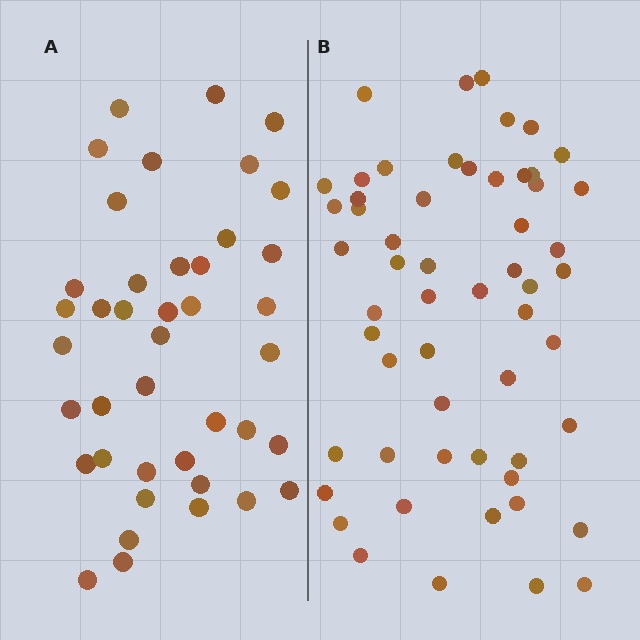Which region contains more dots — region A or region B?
Region B (the right region) has more dots.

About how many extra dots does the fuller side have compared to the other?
Region B has approximately 15 more dots than region A.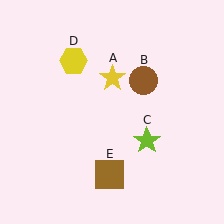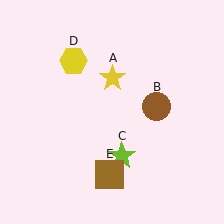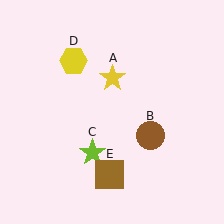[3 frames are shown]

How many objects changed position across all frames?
2 objects changed position: brown circle (object B), lime star (object C).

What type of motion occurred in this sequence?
The brown circle (object B), lime star (object C) rotated clockwise around the center of the scene.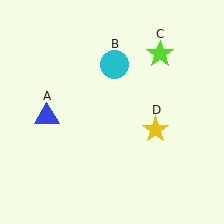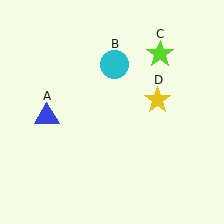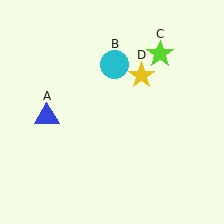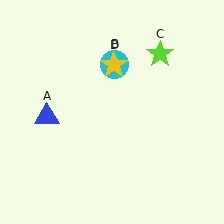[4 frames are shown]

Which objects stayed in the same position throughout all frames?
Blue triangle (object A) and cyan circle (object B) and lime star (object C) remained stationary.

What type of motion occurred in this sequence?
The yellow star (object D) rotated counterclockwise around the center of the scene.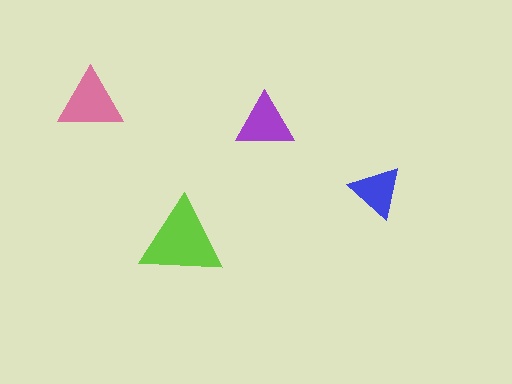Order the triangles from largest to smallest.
the lime one, the pink one, the purple one, the blue one.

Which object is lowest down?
The lime triangle is bottommost.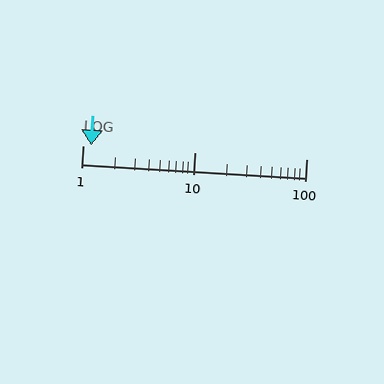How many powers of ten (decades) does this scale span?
The scale spans 2 decades, from 1 to 100.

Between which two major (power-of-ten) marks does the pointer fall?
The pointer is between 1 and 10.